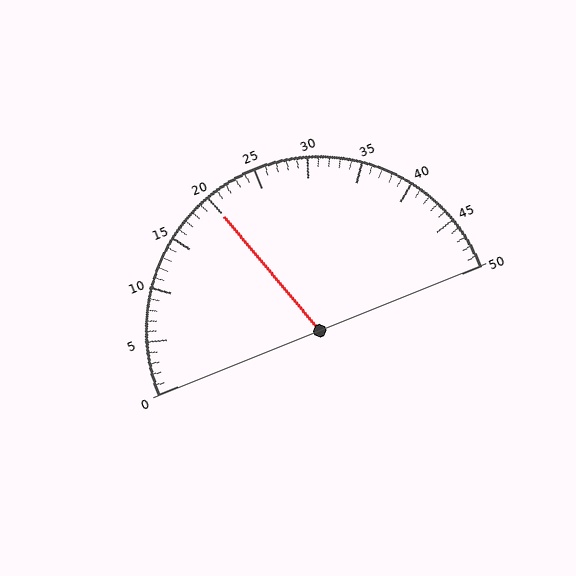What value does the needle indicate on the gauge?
The needle indicates approximately 20.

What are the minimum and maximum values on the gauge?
The gauge ranges from 0 to 50.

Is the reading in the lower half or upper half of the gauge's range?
The reading is in the lower half of the range (0 to 50).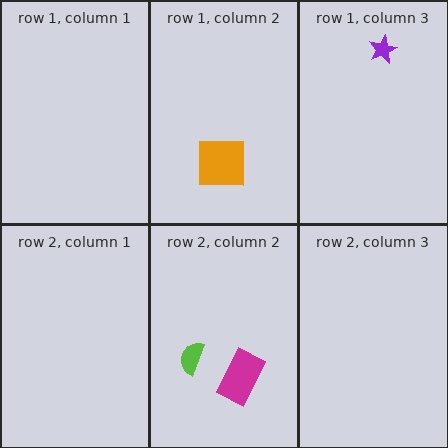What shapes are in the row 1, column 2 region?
The orange square.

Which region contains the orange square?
The row 1, column 2 region.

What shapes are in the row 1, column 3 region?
The purple star.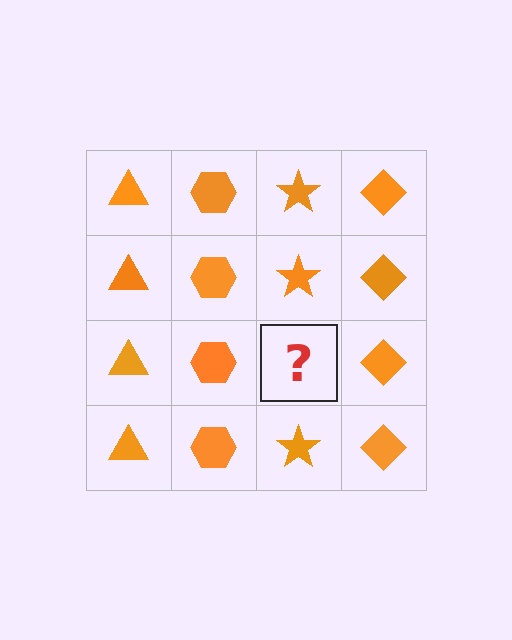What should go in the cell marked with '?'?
The missing cell should contain an orange star.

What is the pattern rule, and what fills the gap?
The rule is that each column has a consistent shape. The gap should be filled with an orange star.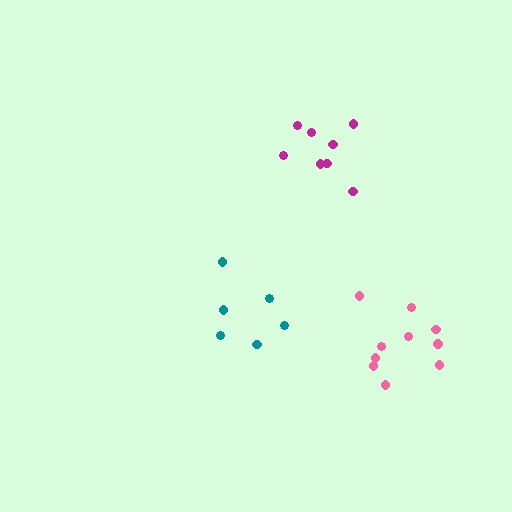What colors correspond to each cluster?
The clusters are colored: teal, pink, magenta.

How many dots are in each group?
Group 1: 6 dots, Group 2: 10 dots, Group 3: 8 dots (24 total).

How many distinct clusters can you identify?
There are 3 distinct clusters.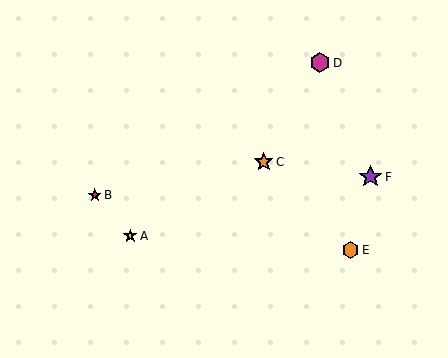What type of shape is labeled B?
Shape B is a red star.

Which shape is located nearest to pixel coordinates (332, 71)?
The magenta hexagon (labeled D) at (320, 63) is nearest to that location.